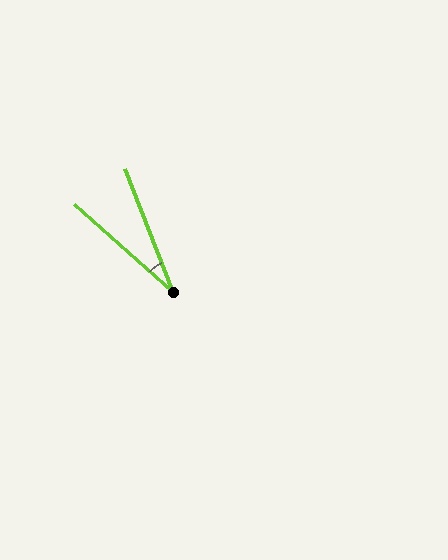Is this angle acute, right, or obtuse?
It is acute.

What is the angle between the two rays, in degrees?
Approximately 27 degrees.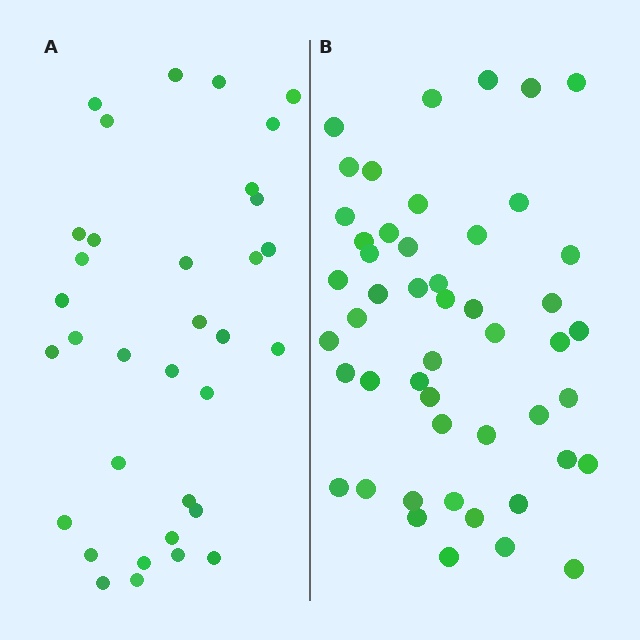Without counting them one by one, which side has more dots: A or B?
Region B (the right region) has more dots.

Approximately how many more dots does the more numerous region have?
Region B has approximately 15 more dots than region A.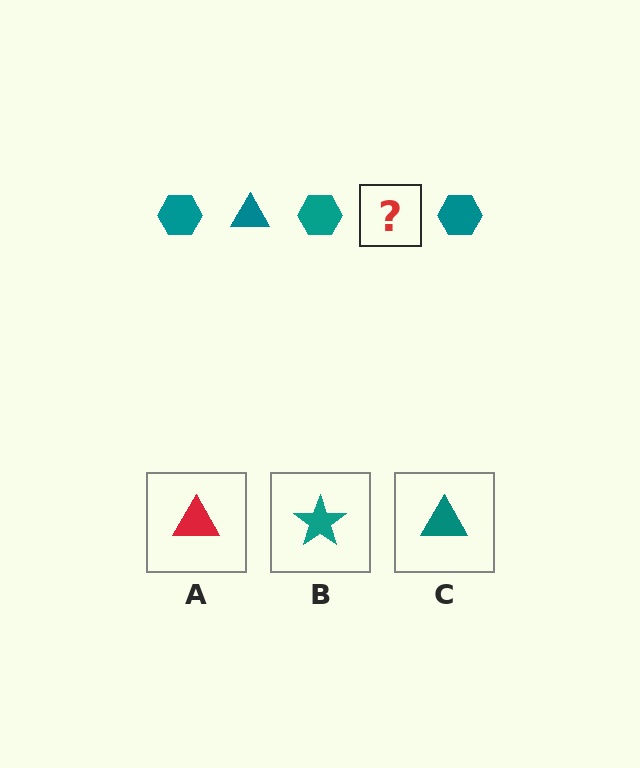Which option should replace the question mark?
Option C.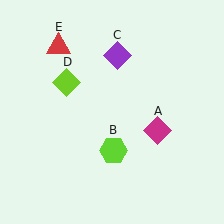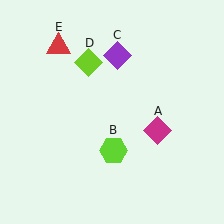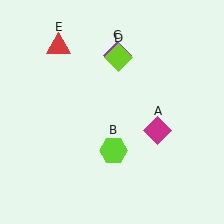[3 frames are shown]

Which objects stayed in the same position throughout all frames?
Magenta diamond (object A) and lime hexagon (object B) and purple diamond (object C) and red triangle (object E) remained stationary.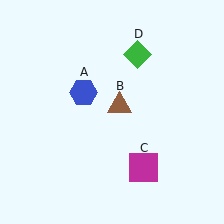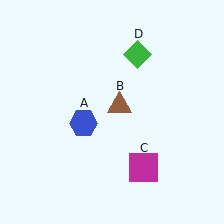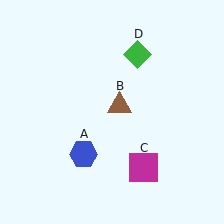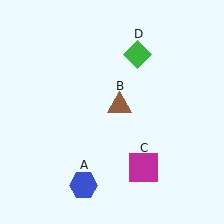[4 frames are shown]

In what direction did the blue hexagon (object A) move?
The blue hexagon (object A) moved down.